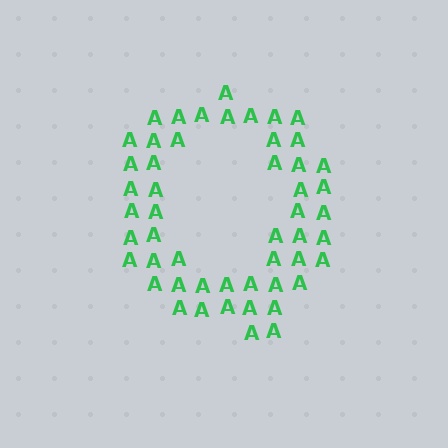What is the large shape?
The large shape is the letter Q.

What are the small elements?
The small elements are letter A's.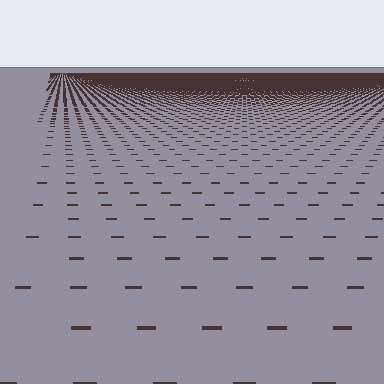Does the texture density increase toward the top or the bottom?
Density increases toward the top.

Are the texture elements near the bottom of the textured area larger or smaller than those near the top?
Larger. Near the bottom, elements are closer to the viewer and appear at a bigger on-screen size.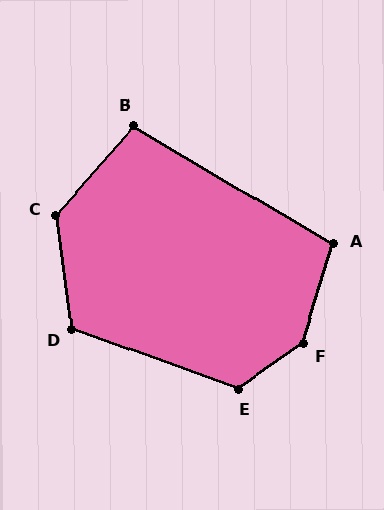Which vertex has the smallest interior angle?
B, at approximately 100 degrees.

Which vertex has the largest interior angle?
F, at approximately 142 degrees.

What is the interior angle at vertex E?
Approximately 125 degrees (obtuse).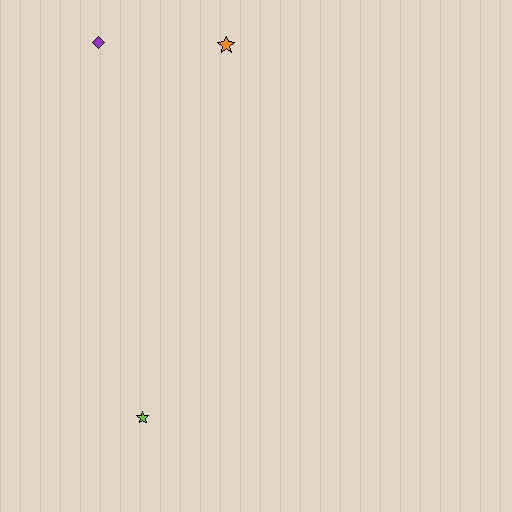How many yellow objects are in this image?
There are no yellow objects.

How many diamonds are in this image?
There is 1 diamond.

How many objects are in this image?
There are 3 objects.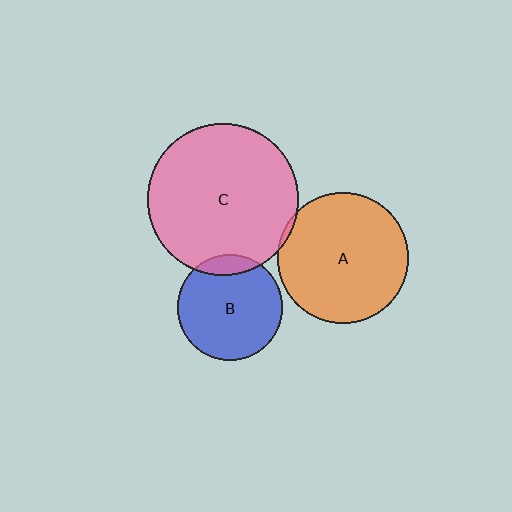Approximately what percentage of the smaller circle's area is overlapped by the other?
Approximately 10%.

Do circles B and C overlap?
Yes.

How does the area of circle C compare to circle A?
Approximately 1.3 times.